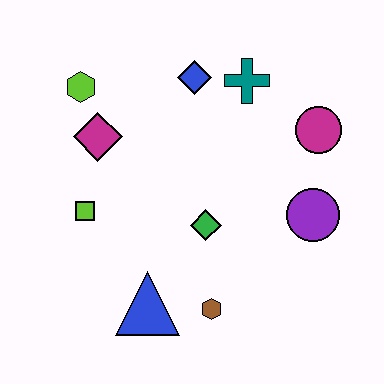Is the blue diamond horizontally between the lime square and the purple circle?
Yes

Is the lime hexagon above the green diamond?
Yes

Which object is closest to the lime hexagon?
The magenta diamond is closest to the lime hexagon.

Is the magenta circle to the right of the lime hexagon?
Yes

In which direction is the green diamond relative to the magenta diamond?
The green diamond is to the right of the magenta diamond.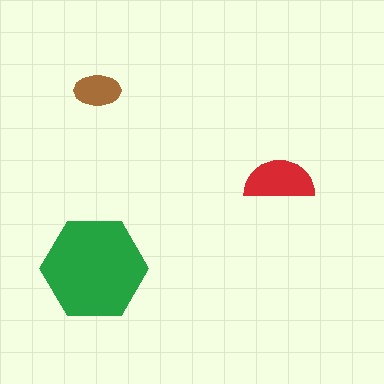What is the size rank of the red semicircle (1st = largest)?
2nd.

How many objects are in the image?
There are 3 objects in the image.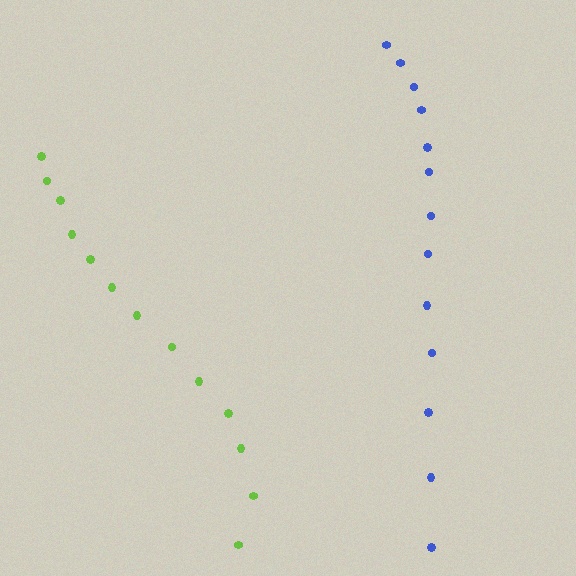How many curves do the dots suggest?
There are 2 distinct paths.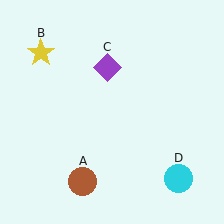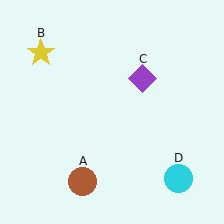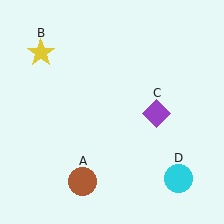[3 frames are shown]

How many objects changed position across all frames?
1 object changed position: purple diamond (object C).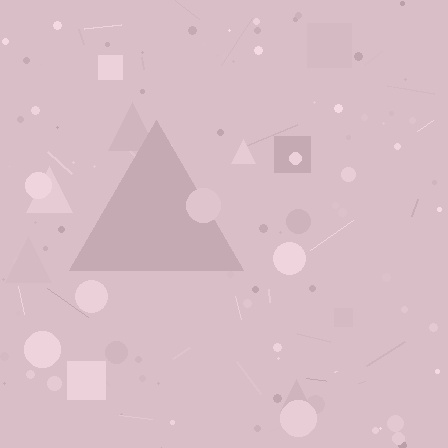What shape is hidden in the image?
A triangle is hidden in the image.